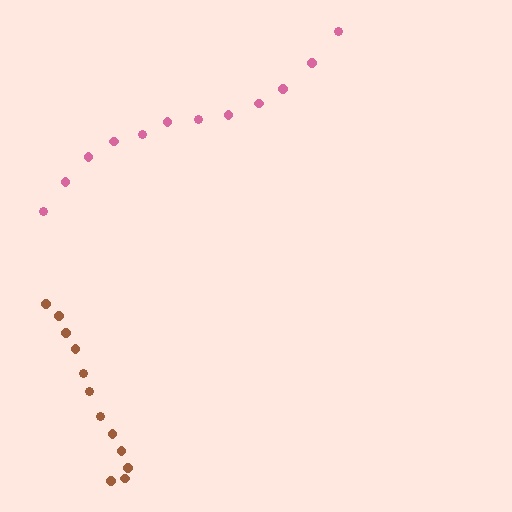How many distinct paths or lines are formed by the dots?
There are 2 distinct paths.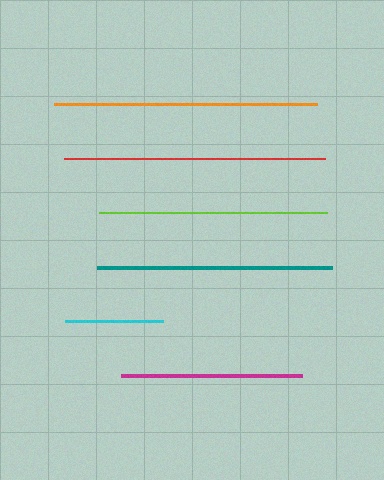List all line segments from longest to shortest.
From longest to shortest: orange, red, teal, lime, magenta, cyan.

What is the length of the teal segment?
The teal segment is approximately 235 pixels long.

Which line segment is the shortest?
The cyan line is the shortest at approximately 97 pixels.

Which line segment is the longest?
The orange line is the longest at approximately 263 pixels.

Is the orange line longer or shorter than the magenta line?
The orange line is longer than the magenta line.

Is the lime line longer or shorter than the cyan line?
The lime line is longer than the cyan line.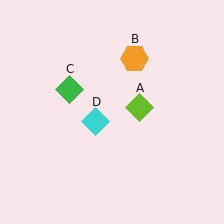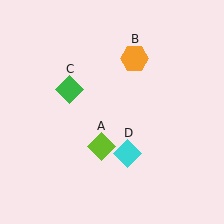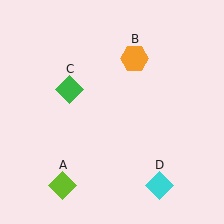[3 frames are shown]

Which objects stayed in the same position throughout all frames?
Orange hexagon (object B) and green diamond (object C) remained stationary.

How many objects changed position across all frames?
2 objects changed position: lime diamond (object A), cyan diamond (object D).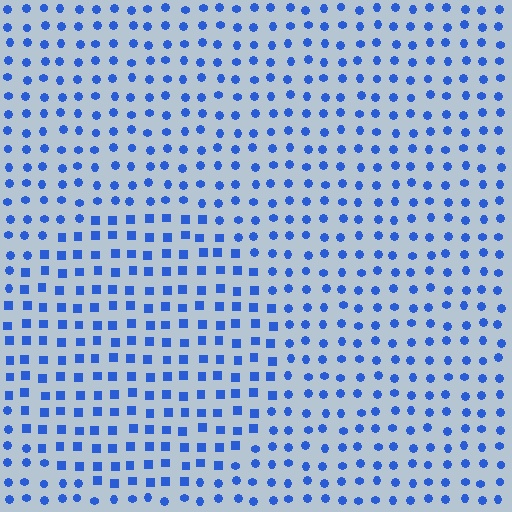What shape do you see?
I see a circle.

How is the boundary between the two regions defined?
The boundary is defined by a change in element shape: squares inside vs. circles outside. All elements share the same color and spacing.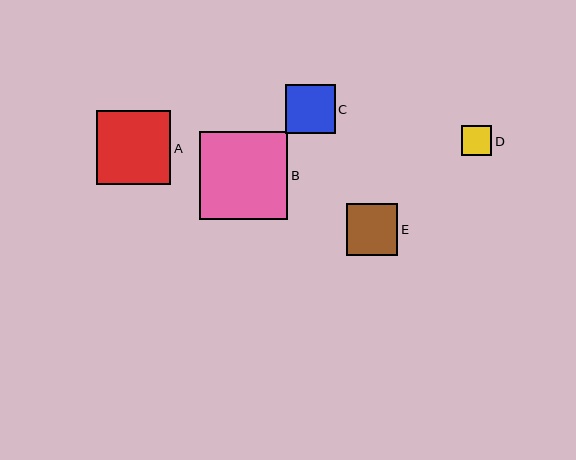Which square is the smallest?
Square D is the smallest with a size of approximately 30 pixels.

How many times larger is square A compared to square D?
Square A is approximately 2.5 times the size of square D.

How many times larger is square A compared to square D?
Square A is approximately 2.5 times the size of square D.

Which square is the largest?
Square B is the largest with a size of approximately 88 pixels.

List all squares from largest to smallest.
From largest to smallest: B, A, E, C, D.